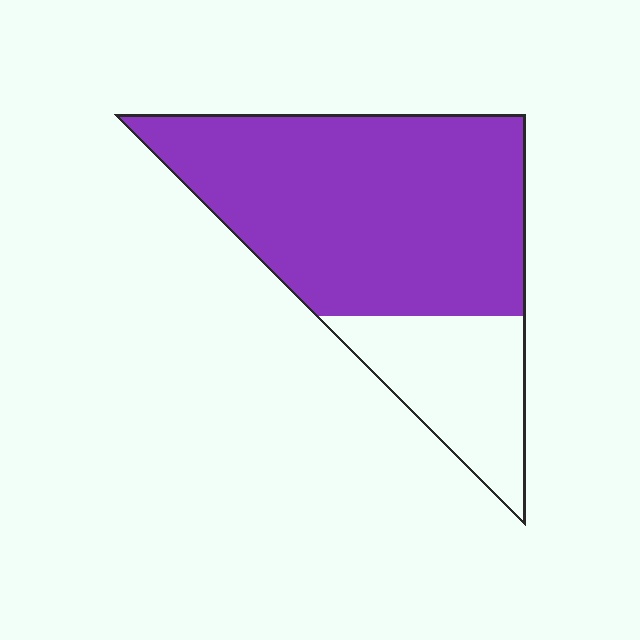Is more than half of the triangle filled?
Yes.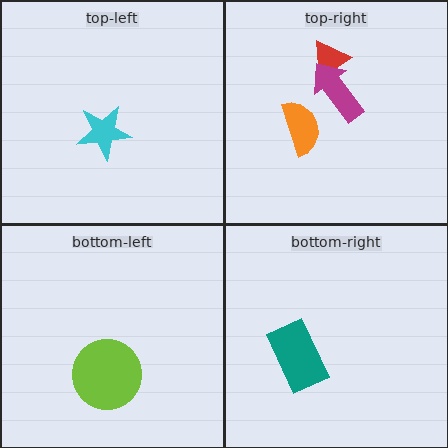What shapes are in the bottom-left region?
The lime circle.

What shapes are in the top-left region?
The cyan star.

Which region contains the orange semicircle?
The top-right region.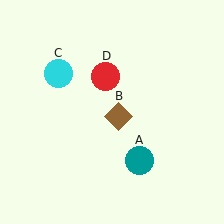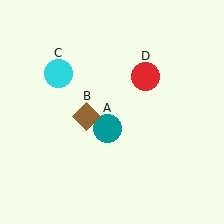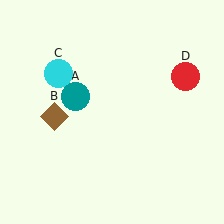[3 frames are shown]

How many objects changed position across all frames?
3 objects changed position: teal circle (object A), brown diamond (object B), red circle (object D).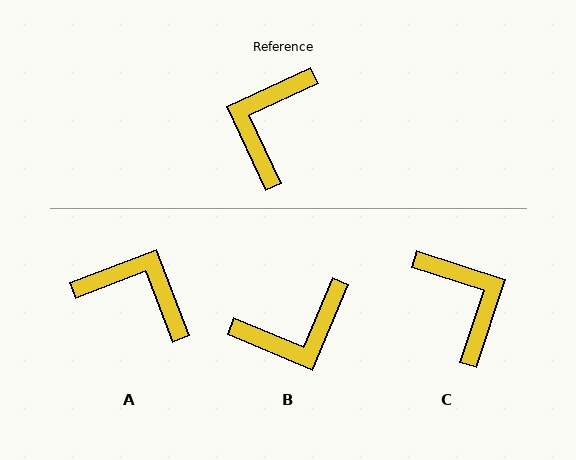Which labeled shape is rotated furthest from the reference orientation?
C, about 133 degrees away.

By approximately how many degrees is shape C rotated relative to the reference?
Approximately 133 degrees clockwise.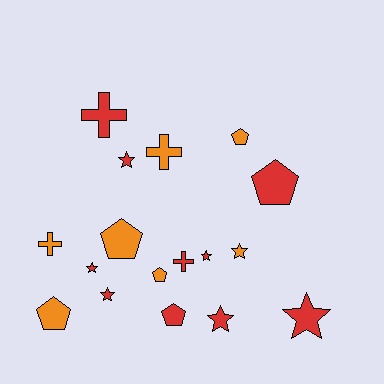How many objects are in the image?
There are 17 objects.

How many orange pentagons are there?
There are 4 orange pentagons.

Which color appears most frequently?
Red, with 10 objects.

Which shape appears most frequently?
Star, with 7 objects.